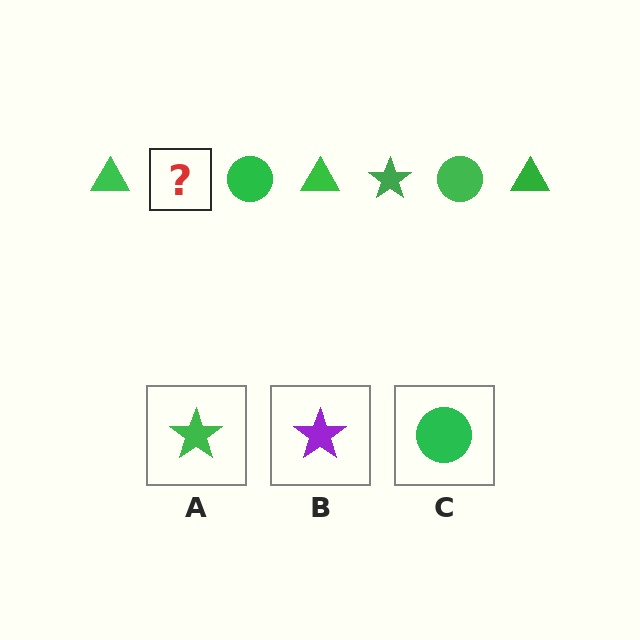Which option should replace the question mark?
Option A.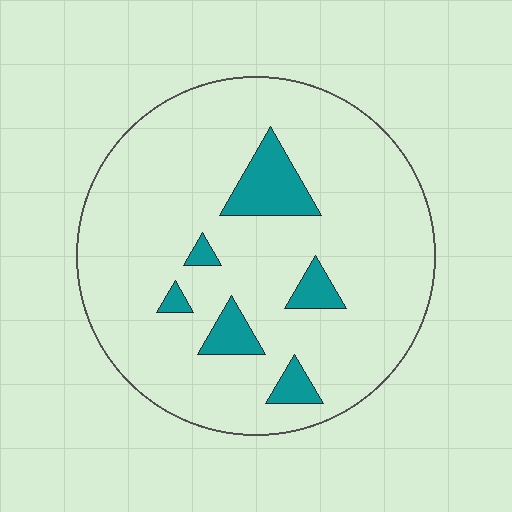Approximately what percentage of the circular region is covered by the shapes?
Approximately 10%.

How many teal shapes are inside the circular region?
6.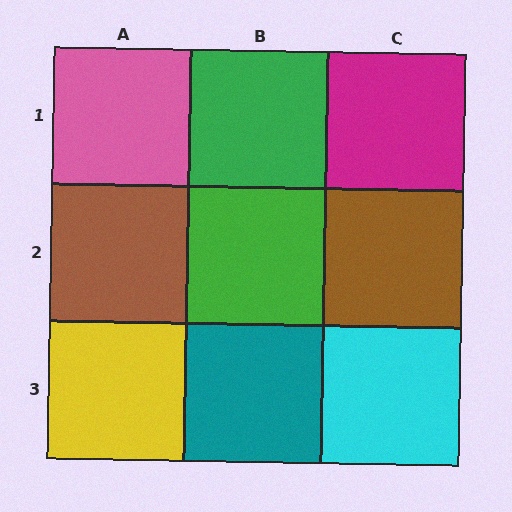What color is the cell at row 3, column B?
Teal.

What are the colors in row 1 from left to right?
Pink, green, magenta.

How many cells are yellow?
1 cell is yellow.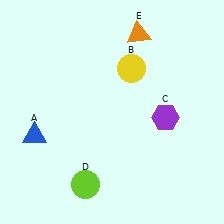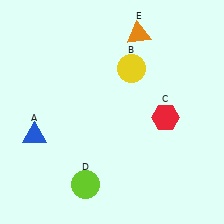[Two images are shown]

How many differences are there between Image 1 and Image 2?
There is 1 difference between the two images.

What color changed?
The hexagon (C) changed from purple in Image 1 to red in Image 2.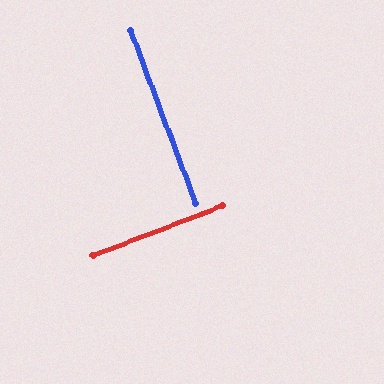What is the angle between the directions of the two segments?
Approximately 90 degrees.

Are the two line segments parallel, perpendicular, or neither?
Perpendicular — they meet at approximately 90°.